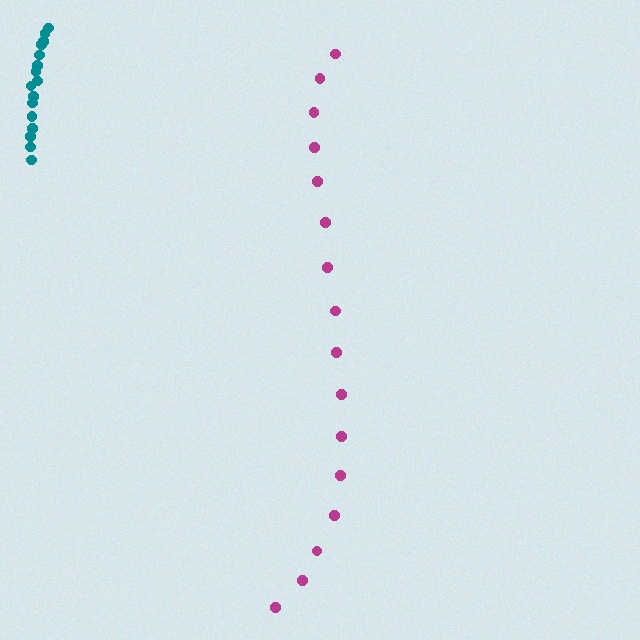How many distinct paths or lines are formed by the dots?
There are 2 distinct paths.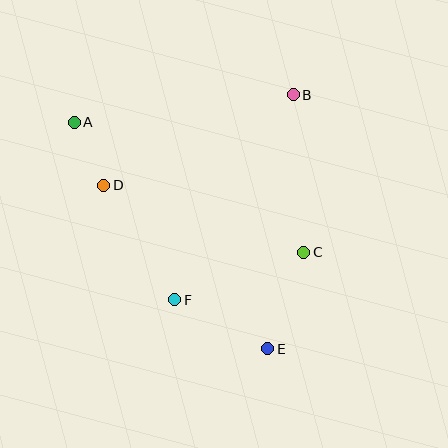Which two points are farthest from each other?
Points A and E are farthest from each other.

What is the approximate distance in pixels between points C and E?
The distance between C and E is approximately 103 pixels.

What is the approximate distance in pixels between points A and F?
The distance between A and F is approximately 204 pixels.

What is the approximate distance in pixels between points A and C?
The distance between A and C is approximately 264 pixels.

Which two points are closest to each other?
Points A and D are closest to each other.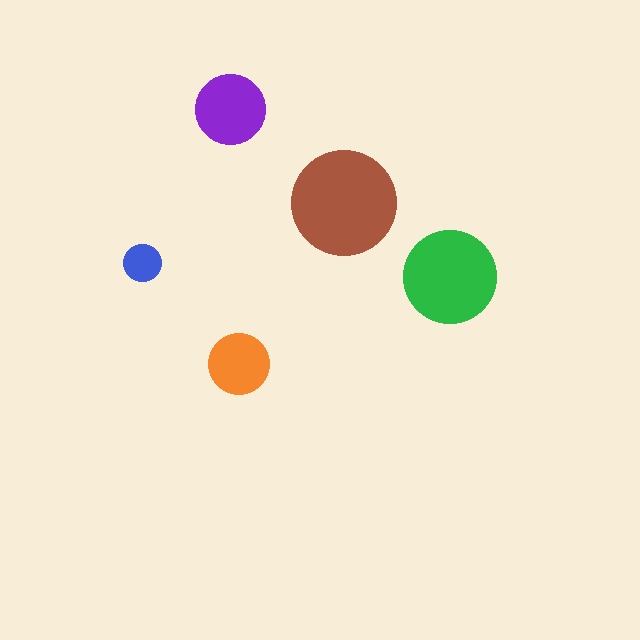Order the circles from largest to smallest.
the brown one, the green one, the purple one, the orange one, the blue one.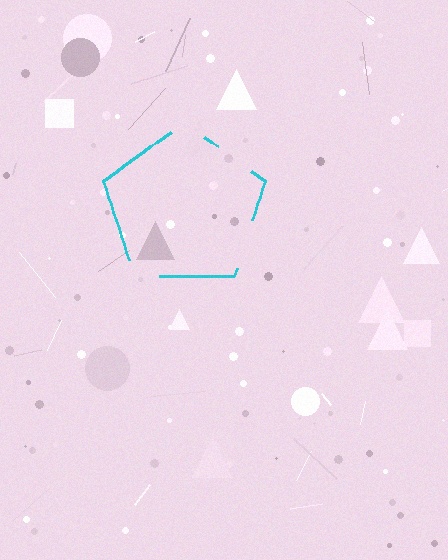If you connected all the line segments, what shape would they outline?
They would outline a pentagon.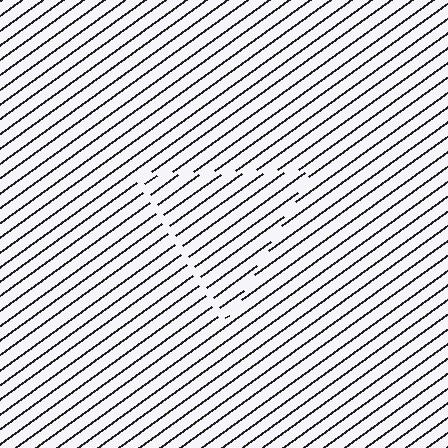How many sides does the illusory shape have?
3 sides — the line-ends trace a triangle.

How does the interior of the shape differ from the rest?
The interior of the shape contains the same grating, shifted by half a period — the contour is defined by the phase discontinuity where line-ends from the inner and outer gratings abut.